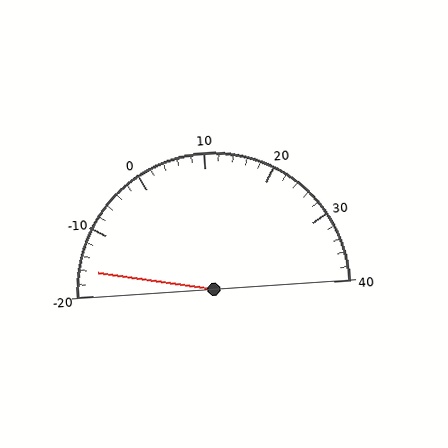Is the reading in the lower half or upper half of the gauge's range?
The reading is in the lower half of the range (-20 to 40).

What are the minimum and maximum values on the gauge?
The gauge ranges from -20 to 40.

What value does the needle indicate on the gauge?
The needle indicates approximately -16.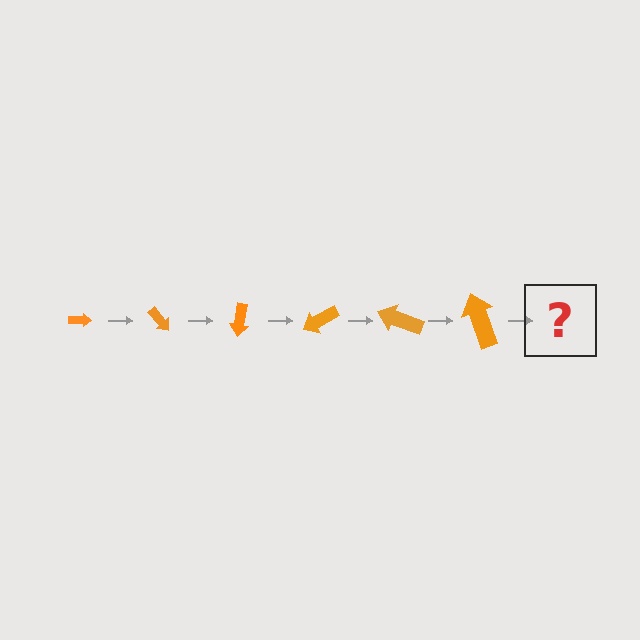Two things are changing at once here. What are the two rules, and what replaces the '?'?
The two rules are that the arrow grows larger each step and it rotates 50 degrees each step. The '?' should be an arrow, larger than the previous one and rotated 300 degrees from the start.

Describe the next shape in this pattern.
It should be an arrow, larger than the previous one and rotated 300 degrees from the start.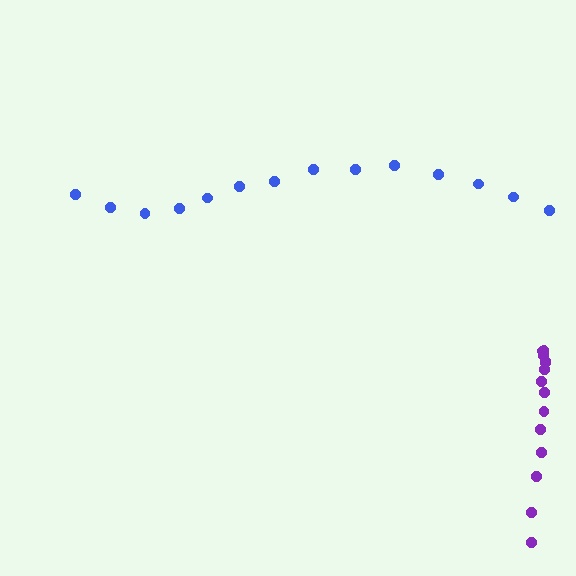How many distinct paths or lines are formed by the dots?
There are 2 distinct paths.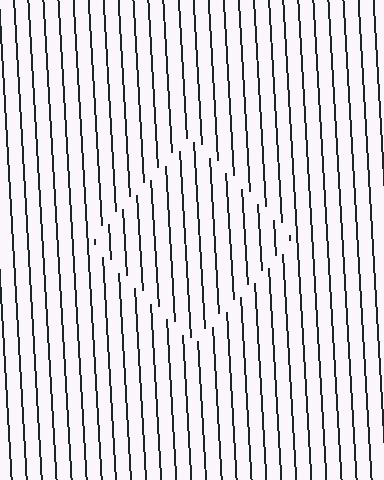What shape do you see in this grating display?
An illusory square. The interior of the shape contains the same grating, shifted by half a period — the contour is defined by the phase discontinuity where line-ends from the inner and outer gratings abut.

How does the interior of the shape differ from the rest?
The interior of the shape contains the same grating, shifted by half a period — the contour is defined by the phase discontinuity where line-ends from the inner and outer gratings abut.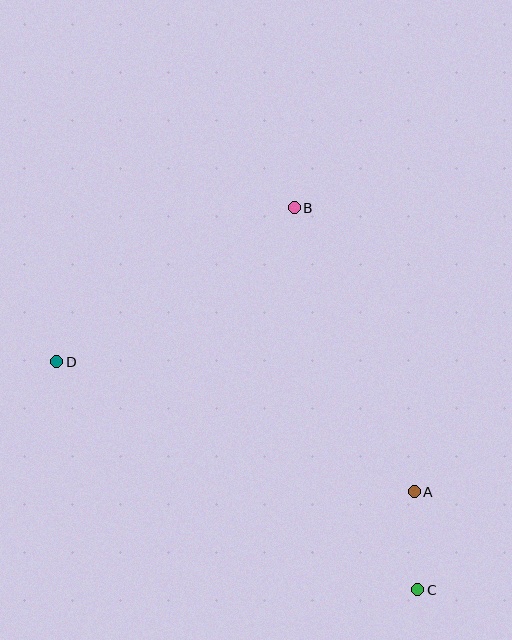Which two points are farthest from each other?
Points C and D are farthest from each other.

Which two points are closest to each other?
Points A and C are closest to each other.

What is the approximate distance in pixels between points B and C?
The distance between B and C is approximately 402 pixels.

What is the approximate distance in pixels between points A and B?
The distance between A and B is approximately 309 pixels.